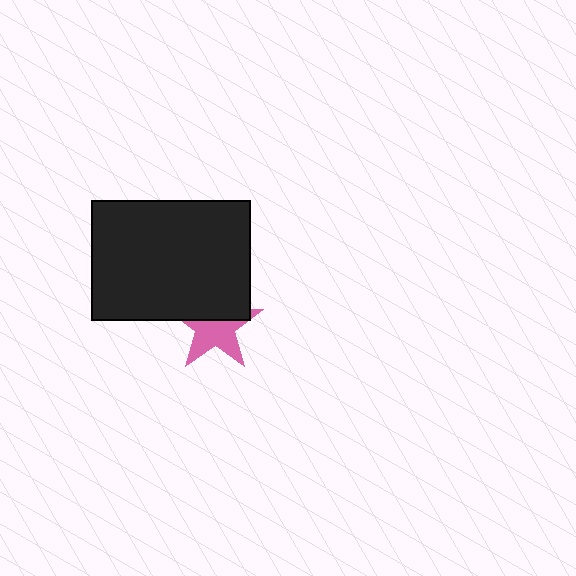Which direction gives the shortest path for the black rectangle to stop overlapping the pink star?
Moving up gives the shortest separation.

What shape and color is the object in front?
The object in front is a black rectangle.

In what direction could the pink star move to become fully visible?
The pink star could move down. That would shift it out from behind the black rectangle entirely.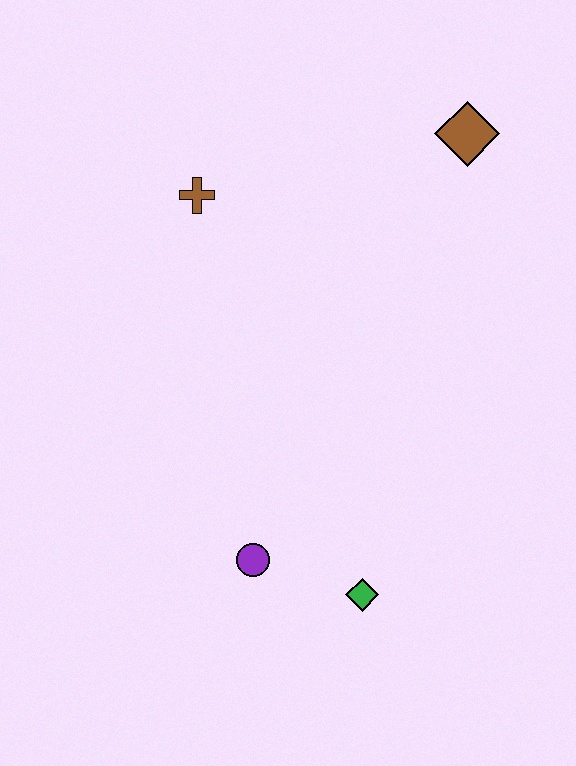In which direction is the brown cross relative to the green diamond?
The brown cross is above the green diamond.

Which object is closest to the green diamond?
The purple circle is closest to the green diamond.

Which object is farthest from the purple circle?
The brown diamond is farthest from the purple circle.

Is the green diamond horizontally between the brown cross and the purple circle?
No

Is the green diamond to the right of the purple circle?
Yes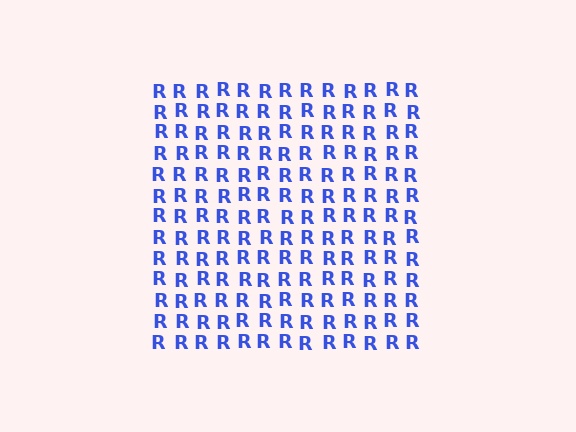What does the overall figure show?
The overall figure shows a square.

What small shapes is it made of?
It is made of small letter R's.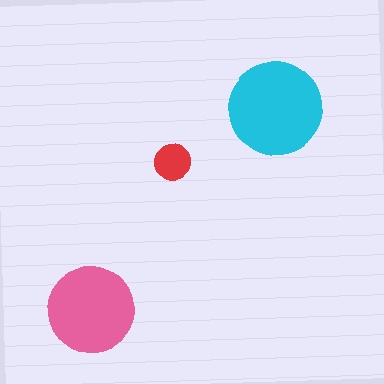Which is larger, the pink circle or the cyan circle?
The cyan one.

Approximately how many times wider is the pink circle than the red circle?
About 2.5 times wider.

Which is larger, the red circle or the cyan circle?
The cyan one.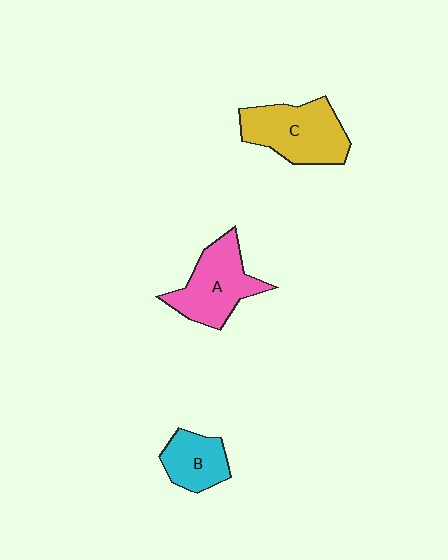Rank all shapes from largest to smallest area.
From largest to smallest: C (yellow), A (pink), B (cyan).